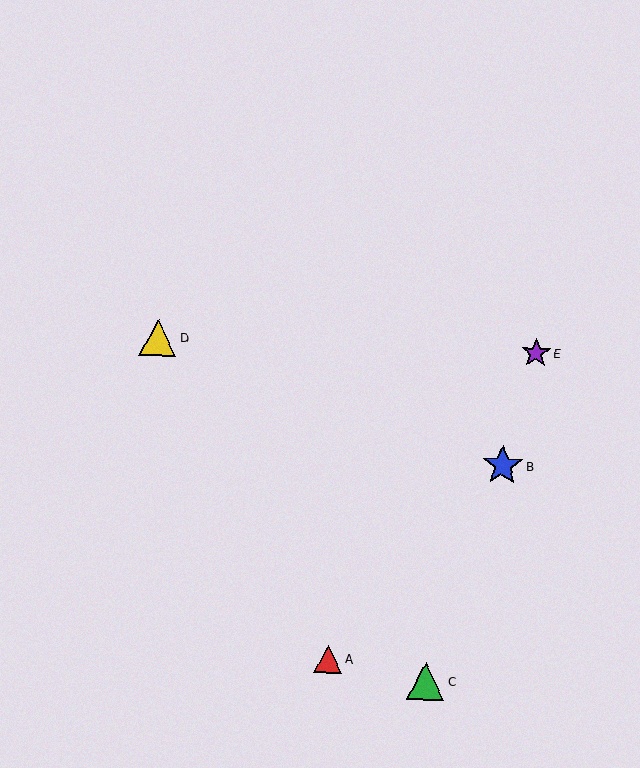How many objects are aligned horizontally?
2 objects (D, E) are aligned horizontally.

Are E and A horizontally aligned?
No, E is at y≈353 and A is at y≈659.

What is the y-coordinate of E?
Object E is at y≈353.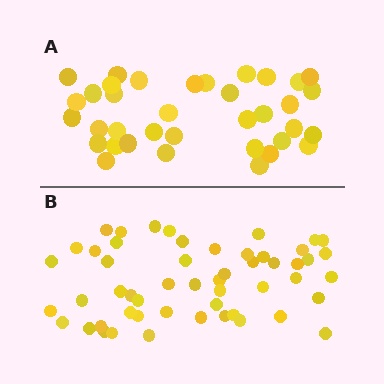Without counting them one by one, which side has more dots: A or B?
Region B (the bottom region) has more dots.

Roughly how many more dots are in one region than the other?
Region B has approximately 15 more dots than region A.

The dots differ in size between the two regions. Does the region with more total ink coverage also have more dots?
No. Region A has more total ink coverage because its dots are larger, but region B actually contains more individual dots. Total area can be misleading — the number of items is what matters here.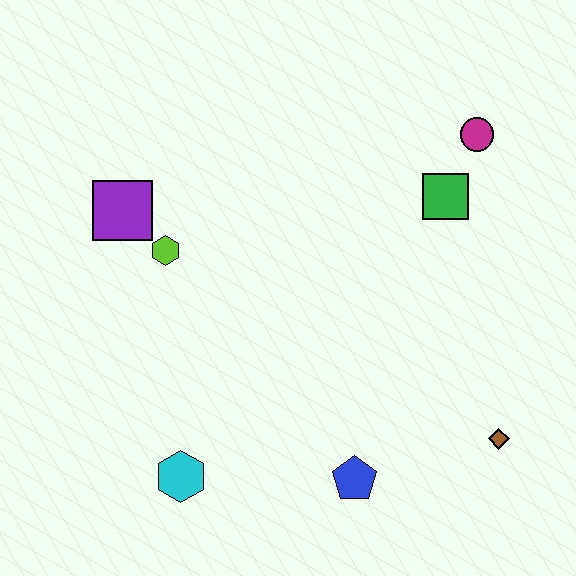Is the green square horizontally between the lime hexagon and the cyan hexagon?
No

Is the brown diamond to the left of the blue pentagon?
No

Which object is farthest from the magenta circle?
The cyan hexagon is farthest from the magenta circle.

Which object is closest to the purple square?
The lime hexagon is closest to the purple square.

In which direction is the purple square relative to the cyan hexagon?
The purple square is above the cyan hexagon.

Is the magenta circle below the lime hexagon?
No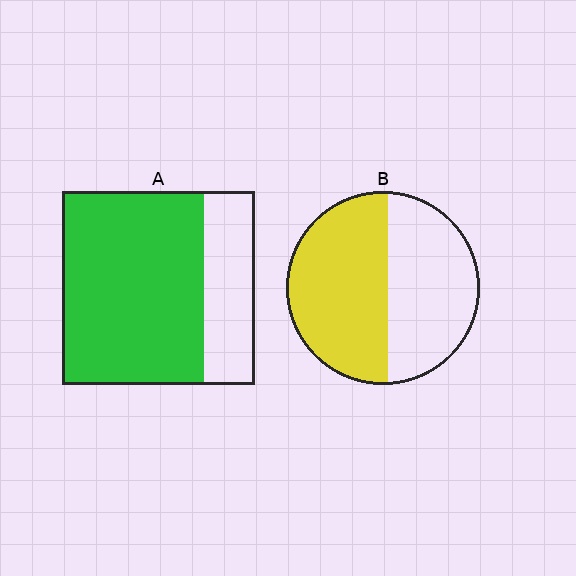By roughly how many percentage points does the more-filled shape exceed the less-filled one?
By roughly 20 percentage points (A over B).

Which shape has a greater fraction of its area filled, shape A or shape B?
Shape A.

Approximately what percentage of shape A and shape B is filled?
A is approximately 75% and B is approximately 55%.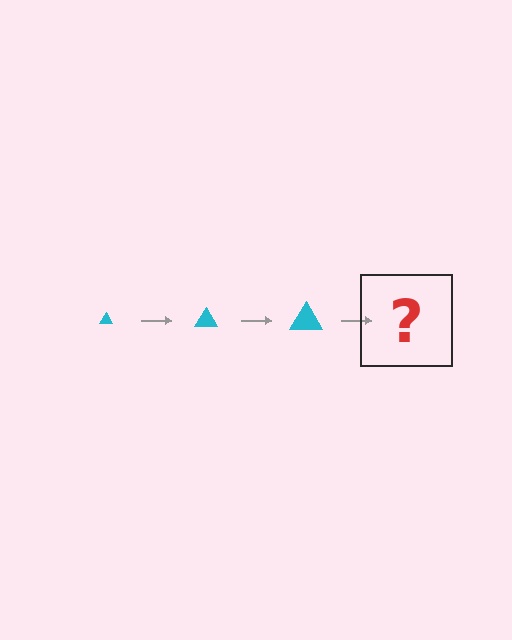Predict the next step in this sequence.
The next step is a cyan triangle, larger than the previous one.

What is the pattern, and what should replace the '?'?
The pattern is that the triangle gets progressively larger each step. The '?' should be a cyan triangle, larger than the previous one.